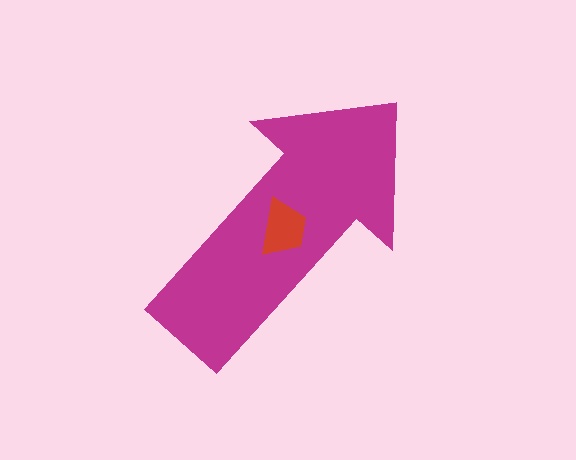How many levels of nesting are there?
2.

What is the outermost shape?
The magenta arrow.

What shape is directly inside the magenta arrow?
The red trapezoid.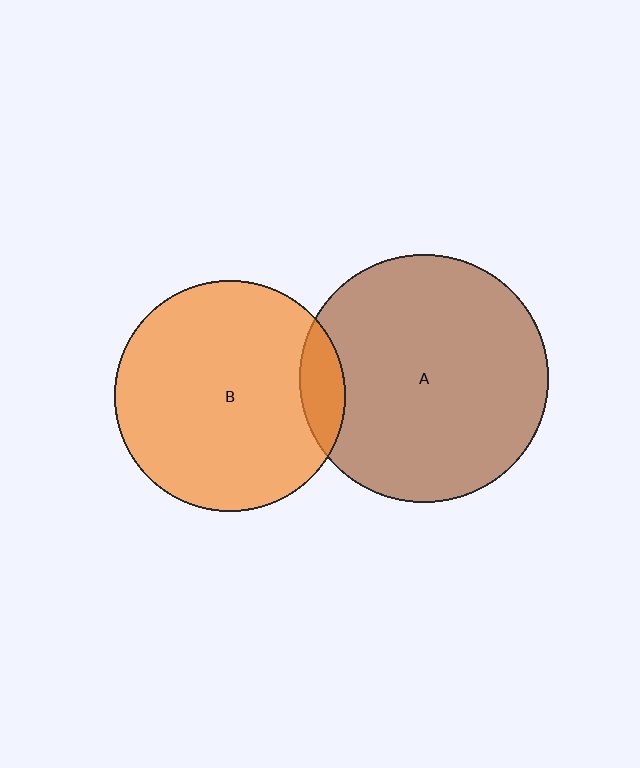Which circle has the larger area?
Circle A (brown).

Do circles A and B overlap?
Yes.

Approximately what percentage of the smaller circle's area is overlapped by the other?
Approximately 10%.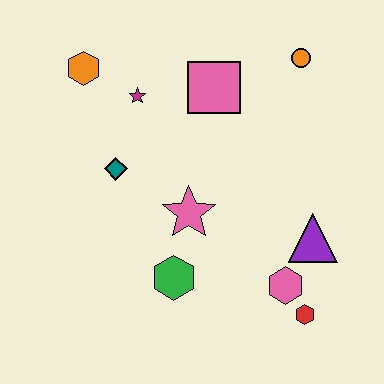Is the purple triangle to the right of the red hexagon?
Yes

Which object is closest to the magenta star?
The orange hexagon is closest to the magenta star.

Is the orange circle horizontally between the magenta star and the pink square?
No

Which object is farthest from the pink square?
The red hexagon is farthest from the pink square.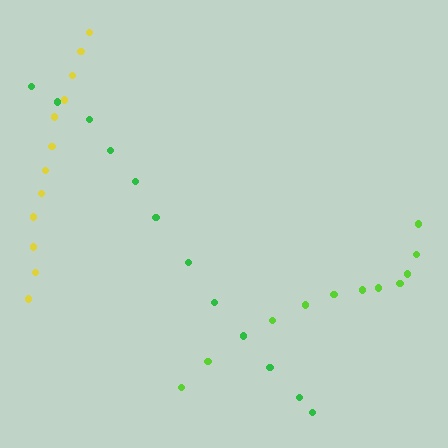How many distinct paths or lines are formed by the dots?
There are 3 distinct paths.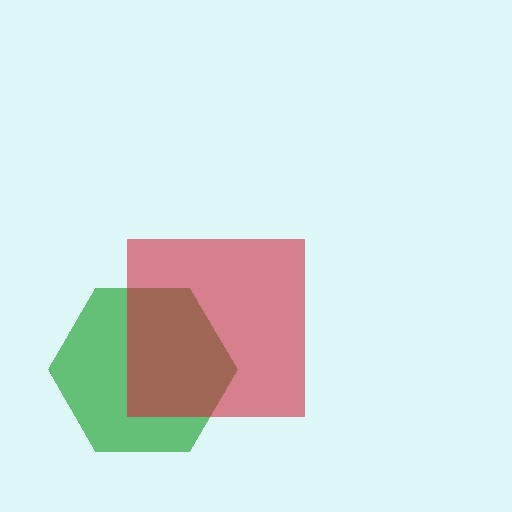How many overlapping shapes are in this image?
There are 2 overlapping shapes in the image.